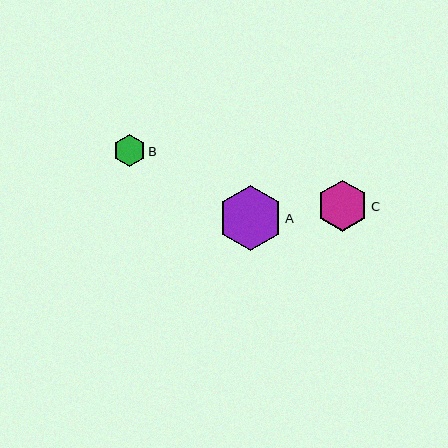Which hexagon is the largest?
Hexagon A is the largest with a size of approximately 65 pixels.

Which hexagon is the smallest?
Hexagon B is the smallest with a size of approximately 32 pixels.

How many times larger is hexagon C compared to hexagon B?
Hexagon C is approximately 1.6 times the size of hexagon B.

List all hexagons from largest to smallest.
From largest to smallest: A, C, B.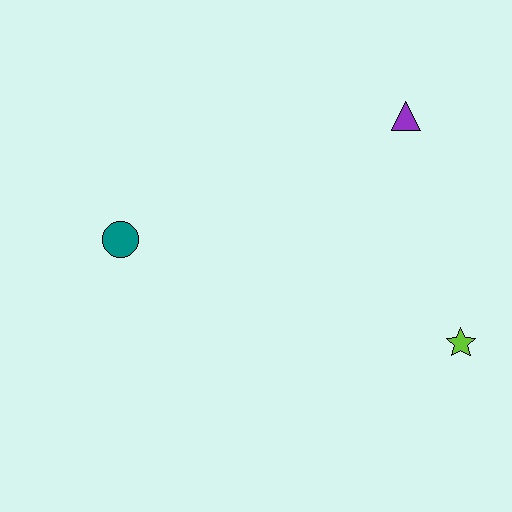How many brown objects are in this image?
There are no brown objects.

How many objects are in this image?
There are 3 objects.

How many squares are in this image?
There are no squares.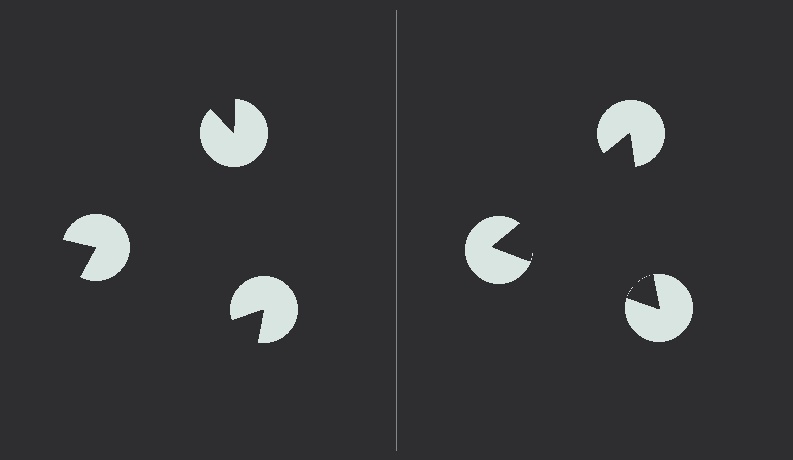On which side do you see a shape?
An illusory triangle appears on the right side. On the left side the wedge cuts are rotated, so no coherent shape forms.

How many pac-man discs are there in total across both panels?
6 — 3 on each side.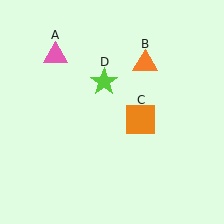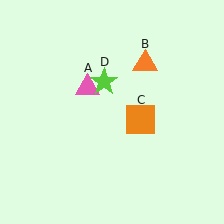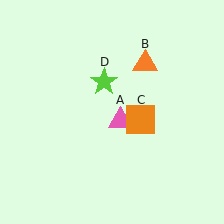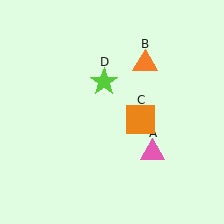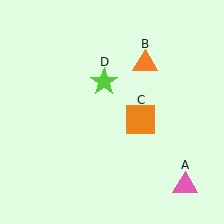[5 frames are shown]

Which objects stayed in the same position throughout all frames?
Orange triangle (object B) and orange square (object C) and lime star (object D) remained stationary.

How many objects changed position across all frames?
1 object changed position: pink triangle (object A).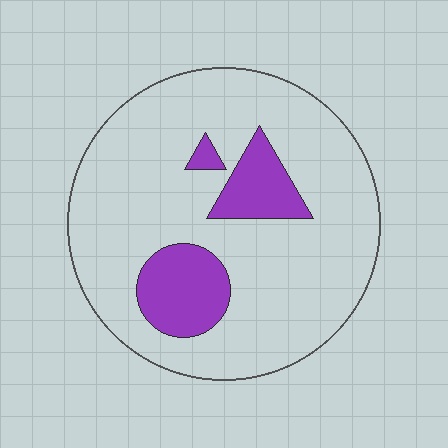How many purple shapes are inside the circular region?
3.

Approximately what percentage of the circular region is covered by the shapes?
Approximately 15%.